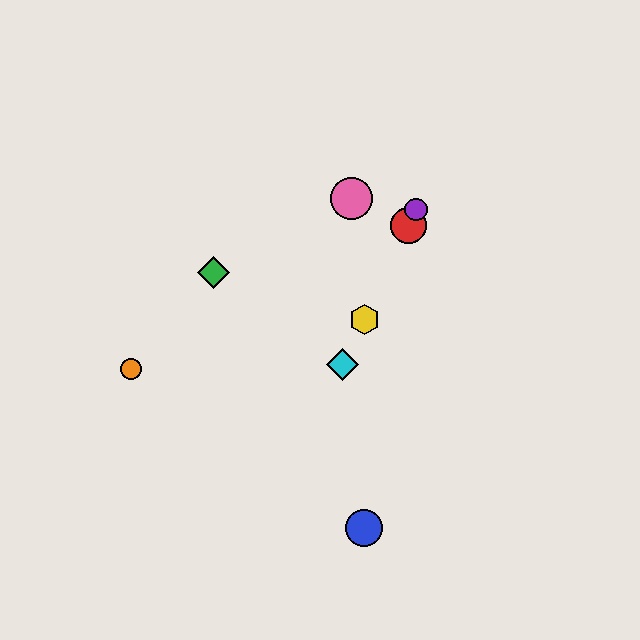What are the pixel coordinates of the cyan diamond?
The cyan diamond is at (343, 365).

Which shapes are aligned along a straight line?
The red circle, the yellow hexagon, the purple circle, the cyan diamond are aligned along a straight line.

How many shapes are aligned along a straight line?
4 shapes (the red circle, the yellow hexagon, the purple circle, the cyan diamond) are aligned along a straight line.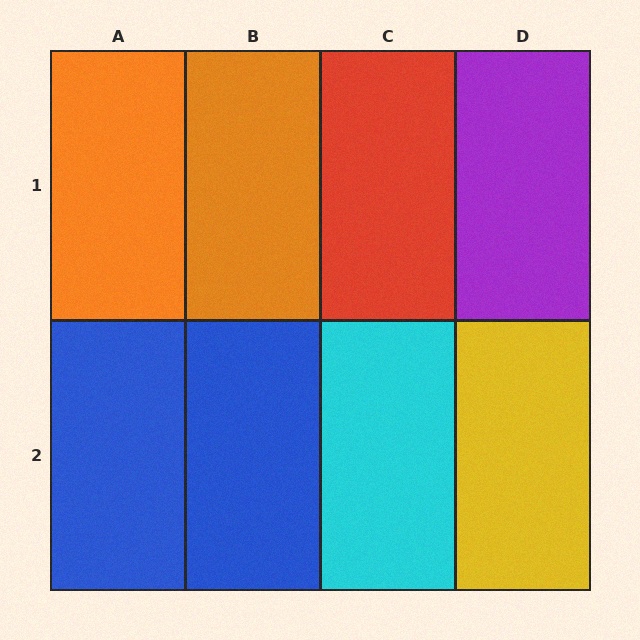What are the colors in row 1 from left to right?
Orange, orange, red, purple.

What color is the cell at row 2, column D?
Yellow.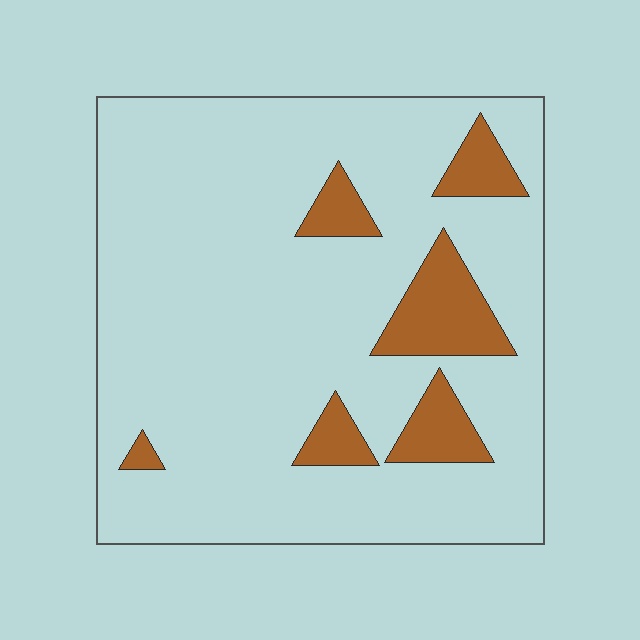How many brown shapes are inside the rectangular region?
6.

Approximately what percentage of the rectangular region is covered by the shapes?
Approximately 15%.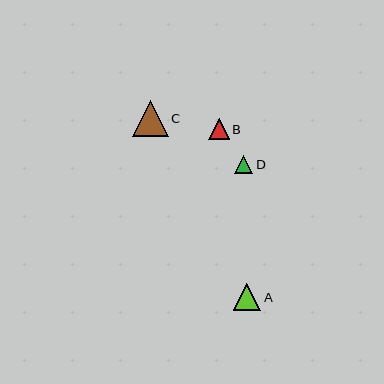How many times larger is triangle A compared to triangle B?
Triangle A is approximately 1.3 times the size of triangle B.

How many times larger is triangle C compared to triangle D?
Triangle C is approximately 2.0 times the size of triangle D.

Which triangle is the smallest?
Triangle D is the smallest with a size of approximately 18 pixels.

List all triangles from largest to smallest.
From largest to smallest: C, A, B, D.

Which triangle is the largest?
Triangle C is the largest with a size of approximately 36 pixels.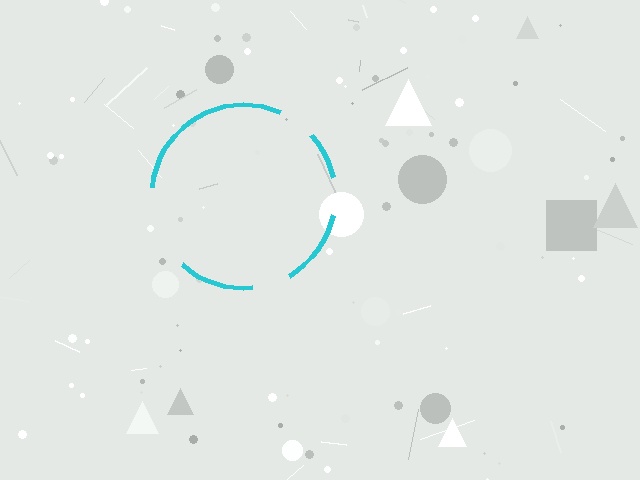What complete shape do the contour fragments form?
The contour fragments form a circle.